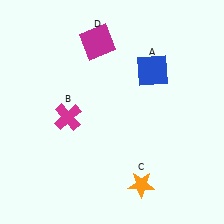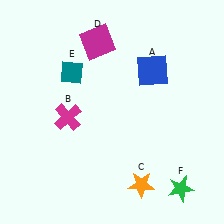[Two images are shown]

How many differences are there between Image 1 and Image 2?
There are 2 differences between the two images.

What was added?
A teal diamond (E), a green star (F) were added in Image 2.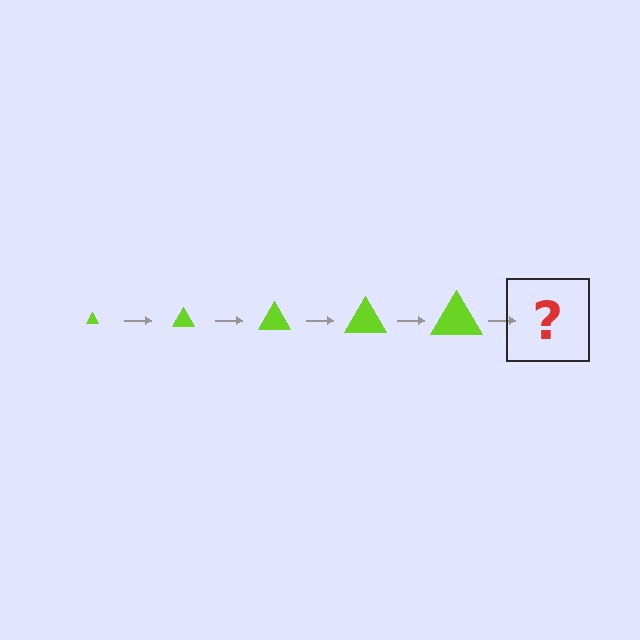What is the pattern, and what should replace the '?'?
The pattern is that the triangle gets progressively larger each step. The '?' should be a lime triangle, larger than the previous one.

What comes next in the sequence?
The next element should be a lime triangle, larger than the previous one.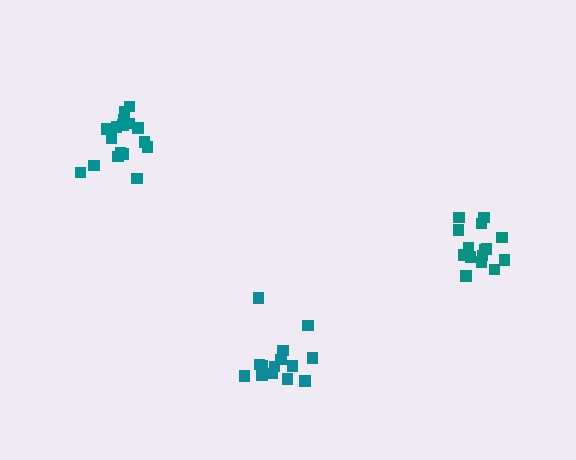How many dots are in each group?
Group 1: 18 dots, Group 2: 15 dots, Group 3: 14 dots (47 total).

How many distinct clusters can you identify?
There are 3 distinct clusters.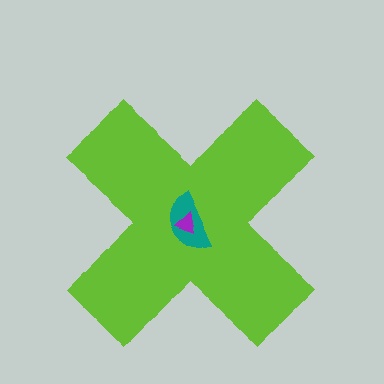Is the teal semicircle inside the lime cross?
Yes.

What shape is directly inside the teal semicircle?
The purple triangle.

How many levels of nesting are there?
3.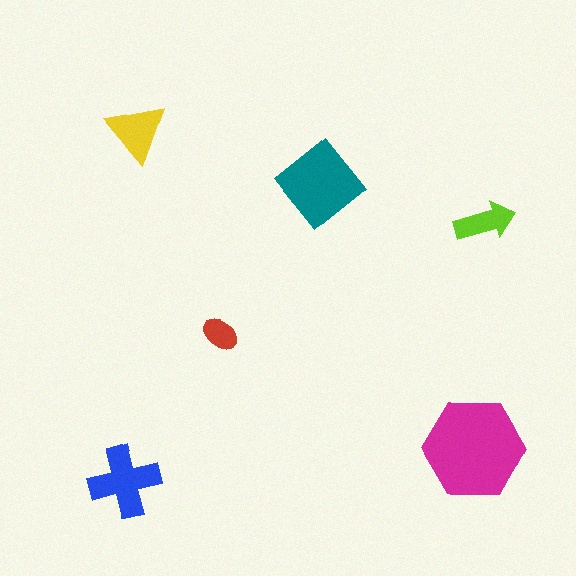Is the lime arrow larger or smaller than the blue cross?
Smaller.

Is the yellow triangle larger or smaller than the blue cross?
Smaller.